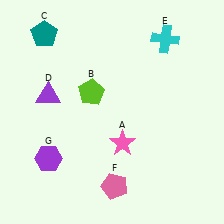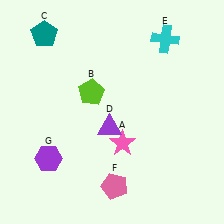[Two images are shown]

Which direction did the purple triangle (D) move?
The purple triangle (D) moved right.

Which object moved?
The purple triangle (D) moved right.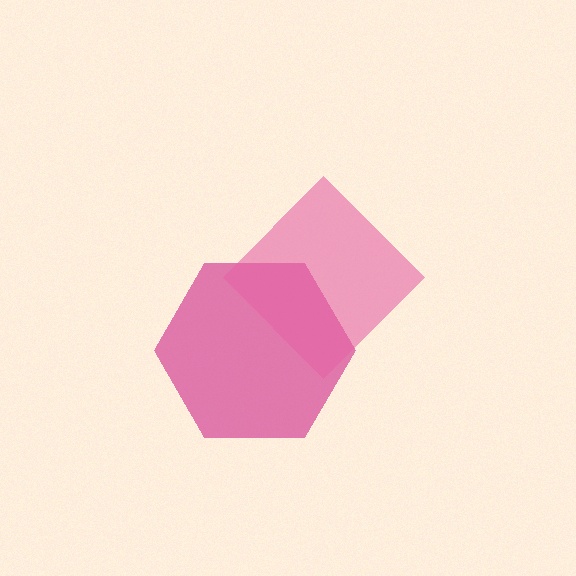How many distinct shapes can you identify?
There are 2 distinct shapes: a magenta hexagon, a pink diamond.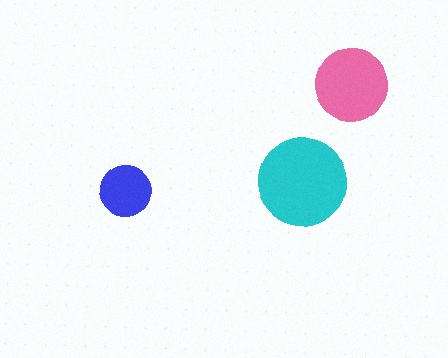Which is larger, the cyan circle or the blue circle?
The cyan one.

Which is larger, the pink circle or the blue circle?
The pink one.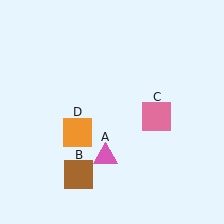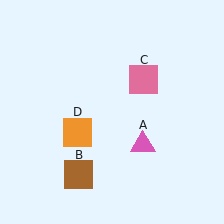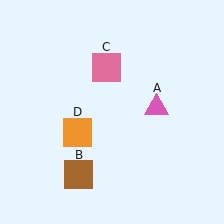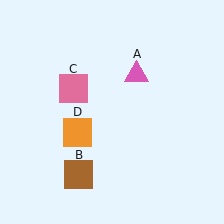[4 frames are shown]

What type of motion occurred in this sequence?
The pink triangle (object A), pink square (object C) rotated counterclockwise around the center of the scene.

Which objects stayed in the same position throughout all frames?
Brown square (object B) and orange square (object D) remained stationary.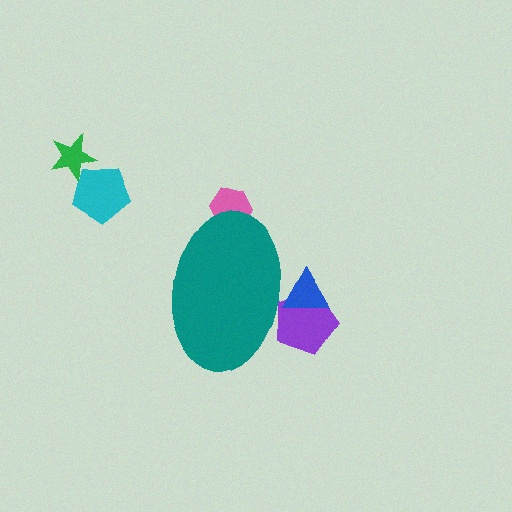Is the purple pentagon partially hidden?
Yes, the purple pentagon is partially hidden behind the teal ellipse.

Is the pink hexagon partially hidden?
Yes, the pink hexagon is partially hidden behind the teal ellipse.